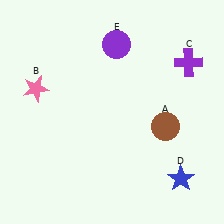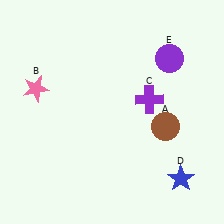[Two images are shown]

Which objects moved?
The objects that moved are: the purple cross (C), the purple circle (E).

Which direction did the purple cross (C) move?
The purple cross (C) moved left.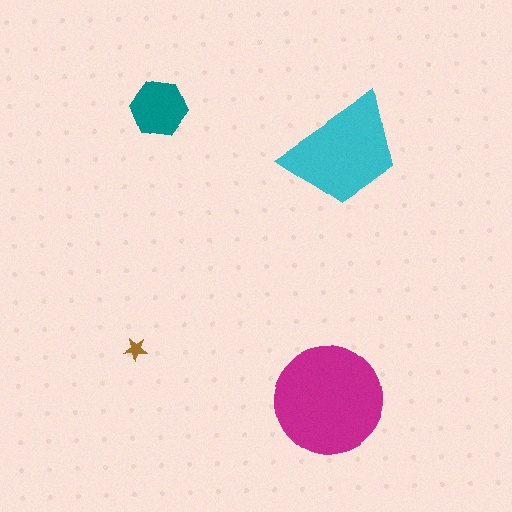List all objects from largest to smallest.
The magenta circle, the cyan trapezoid, the teal hexagon, the brown star.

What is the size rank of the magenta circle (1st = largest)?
1st.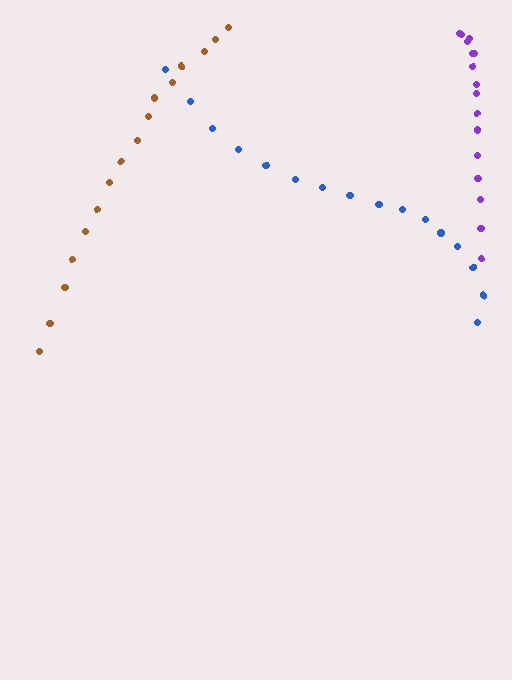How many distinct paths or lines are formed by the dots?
There are 3 distinct paths.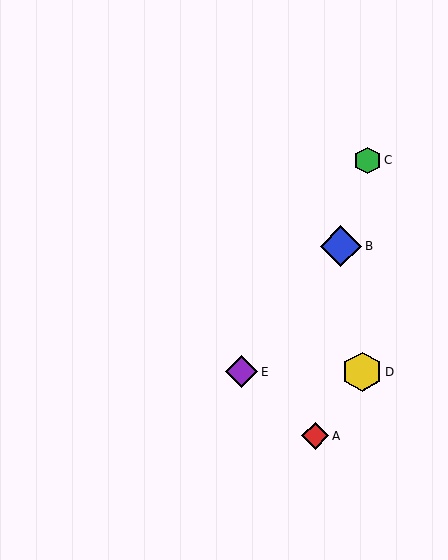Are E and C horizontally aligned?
No, E is at y≈372 and C is at y≈160.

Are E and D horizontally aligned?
Yes, both are at y≈372.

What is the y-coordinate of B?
Object B is at y≈246.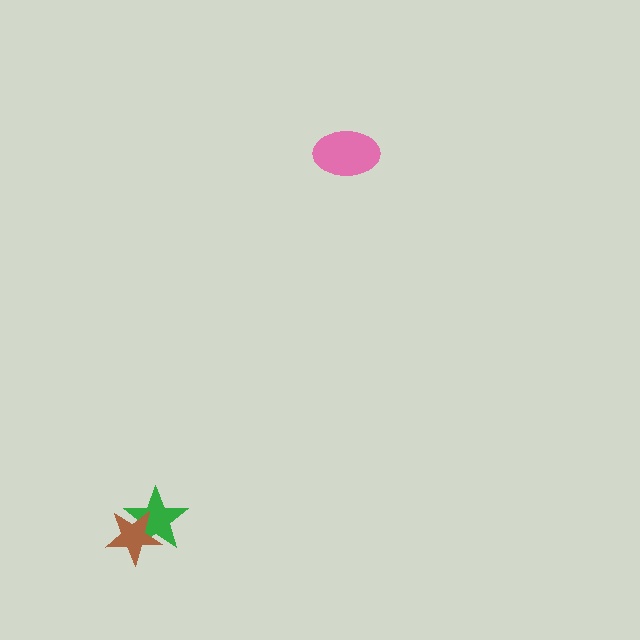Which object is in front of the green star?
The brown star is in front of the green star.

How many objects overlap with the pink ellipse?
0 objects overlap with the pink ellipse.